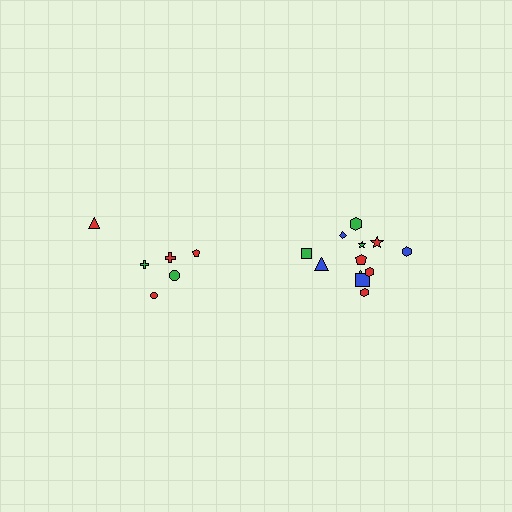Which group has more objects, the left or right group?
The right group.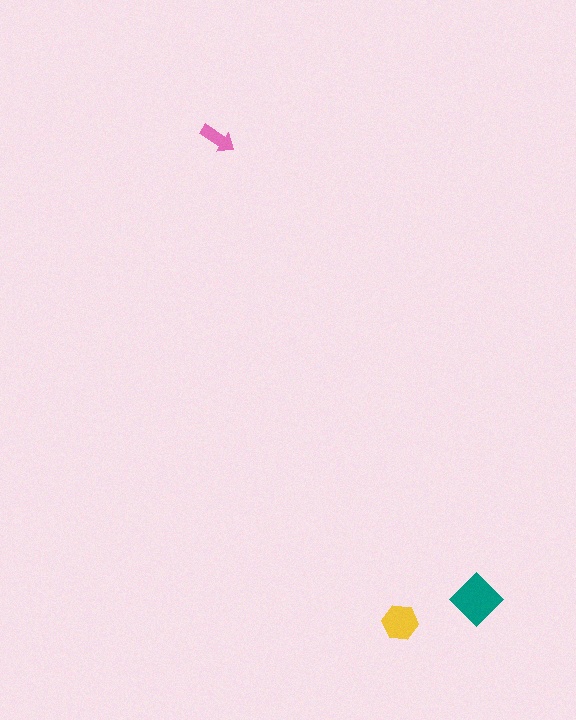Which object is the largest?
The teal diamond.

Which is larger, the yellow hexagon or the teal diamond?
The teal diamond.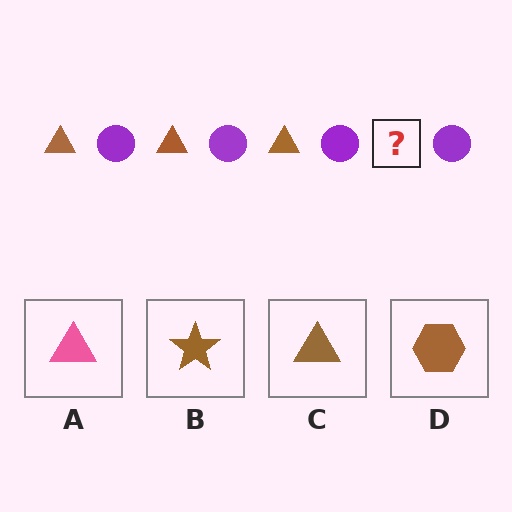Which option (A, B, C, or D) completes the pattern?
C.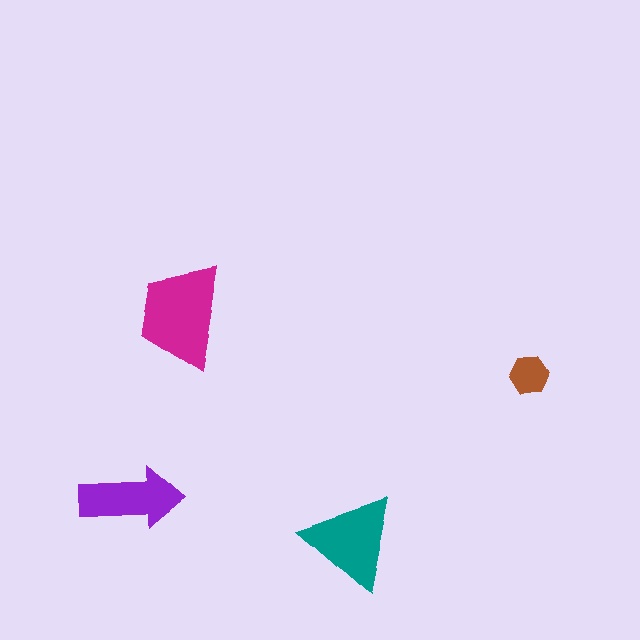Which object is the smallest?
The brown hexagon.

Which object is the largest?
The magenta trapezoid.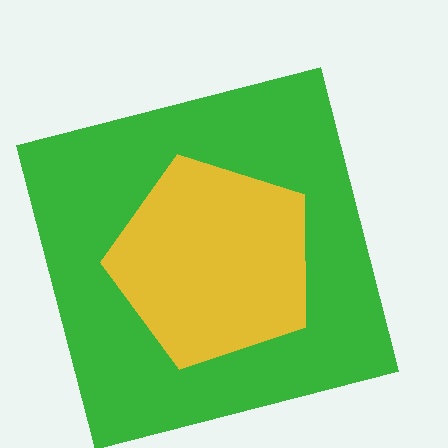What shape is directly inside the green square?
The yellow pentagon.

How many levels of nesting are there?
2.